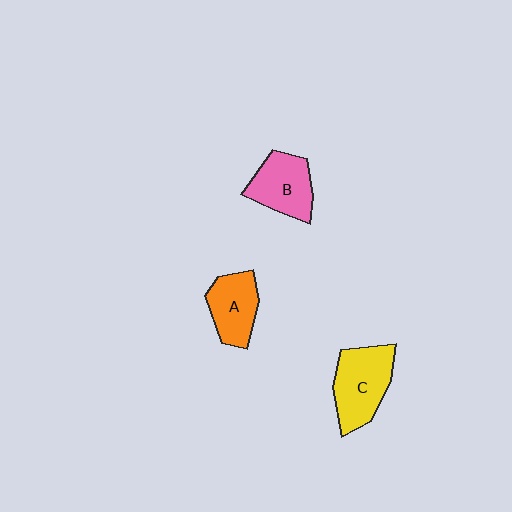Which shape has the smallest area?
Shape A (orange).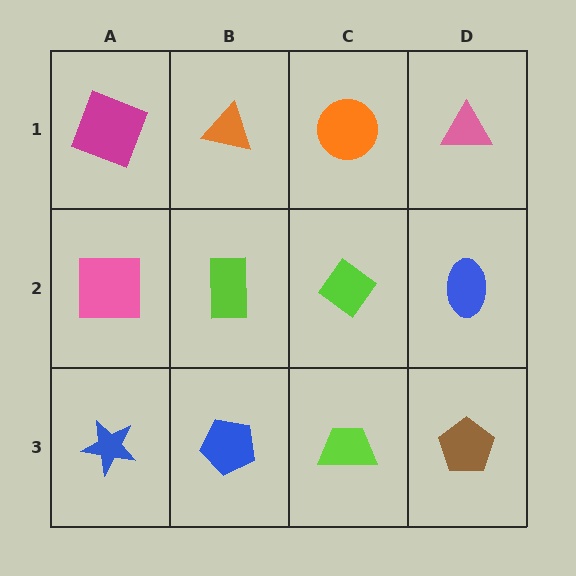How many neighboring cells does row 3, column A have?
2.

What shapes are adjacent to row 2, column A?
A magenta square (row 1, column A), a blue star (row 3, column A), a lime rectangle (row 2, column B).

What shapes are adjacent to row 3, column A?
A pink square (row 2, column A), a blue pentagon (row 3, column B).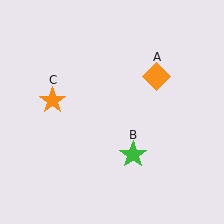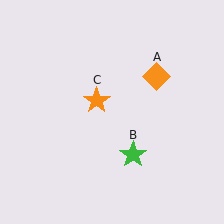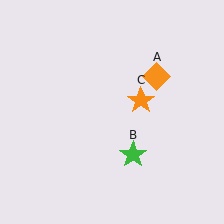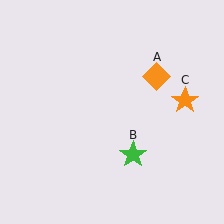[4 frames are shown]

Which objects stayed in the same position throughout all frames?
Orange diamond (object A) and green star (object B) remained stationary.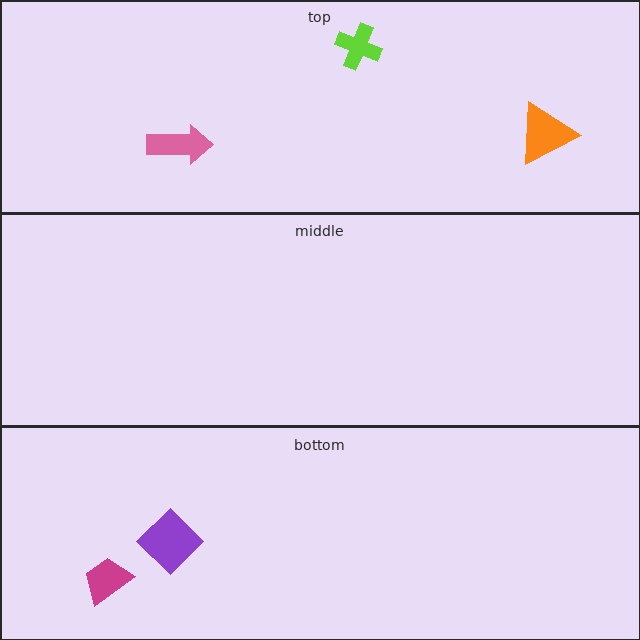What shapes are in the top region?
The pink arrow, the orange triangle, the lime cross.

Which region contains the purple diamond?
The bottom region.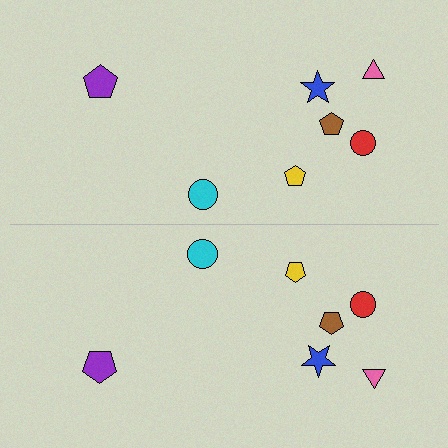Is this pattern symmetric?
Yes, this pattern has bilateral (reflection) symmetry.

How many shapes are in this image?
There are 14 shapes in this image.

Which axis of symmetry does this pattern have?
The pattern has a horizontal axis of symmetry running through the center of the image.